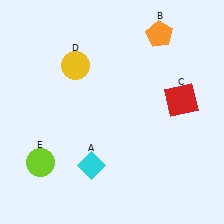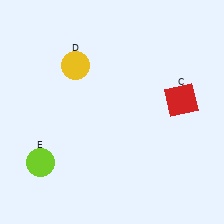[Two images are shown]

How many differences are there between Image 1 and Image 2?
There are 2 differences between the two images.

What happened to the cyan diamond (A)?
The cyan diamond (A) was removed in Image 2. It was in the bottom-left area of Image 1.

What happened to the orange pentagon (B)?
The orange pentagon (B) was removed in Image 2. It was in the top-right area of Image 1.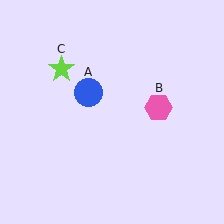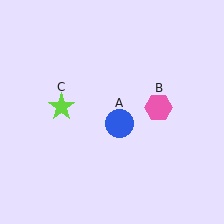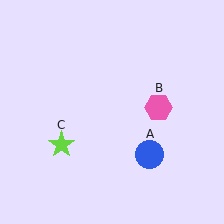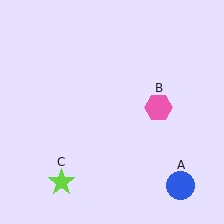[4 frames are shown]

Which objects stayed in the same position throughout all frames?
Pink hexagon (object B) remained stationary.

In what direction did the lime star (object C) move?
The lime star (object C) moved down.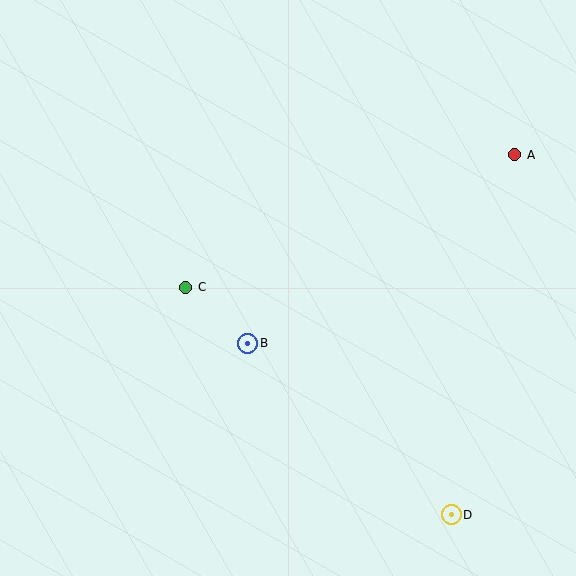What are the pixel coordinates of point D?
Point D is at (451, 515).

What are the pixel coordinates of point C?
Point C is at (186, 287).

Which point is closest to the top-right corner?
Point A is closest to the top-right corner.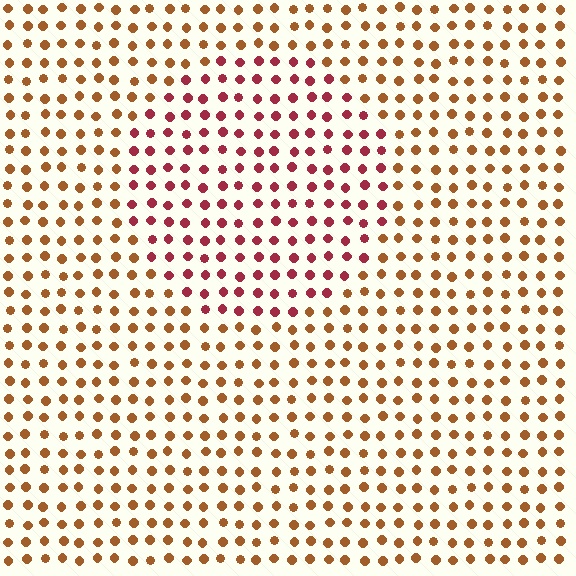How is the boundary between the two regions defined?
The boundary is defined purely by a slight shift in hue (about 39 degrees). Spacing, size, and orientation are identical on both sides.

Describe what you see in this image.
The image is filled with small brown elements in a uniform arrangement. A circle-shaped region is visible where the elements are tinted to a slightly different hue, forming a subtle color boundary.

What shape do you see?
I see a circle.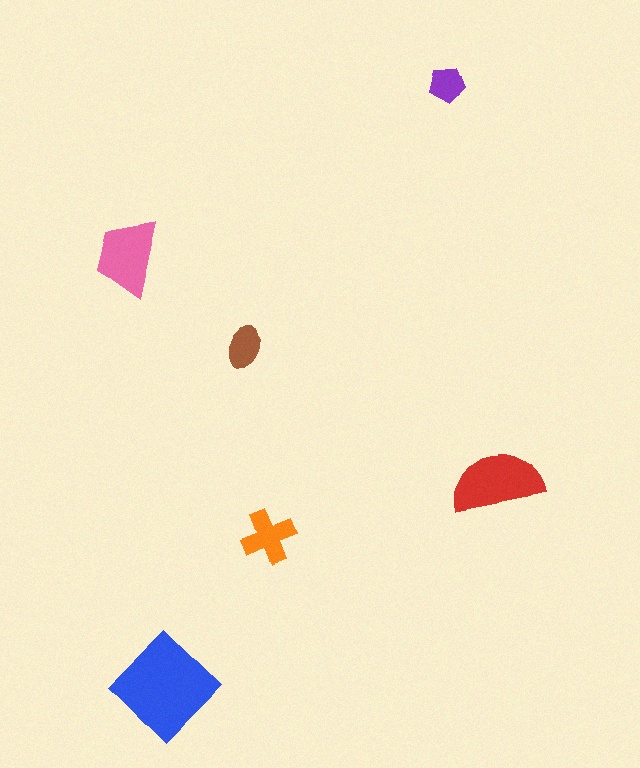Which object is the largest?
The blue diamond.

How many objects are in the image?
There are 6 objects in the image.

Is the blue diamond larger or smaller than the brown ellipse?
Larger.